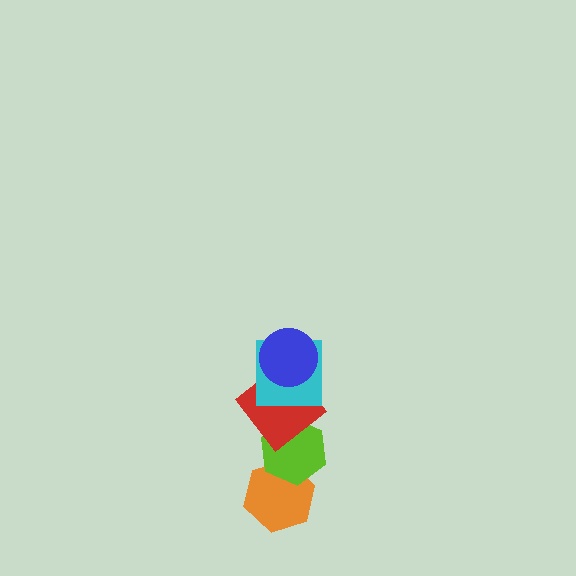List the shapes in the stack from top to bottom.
From top to bottom: the blue circle, the cyan square, the red diamond, the lime hexagon, the orange hexagon.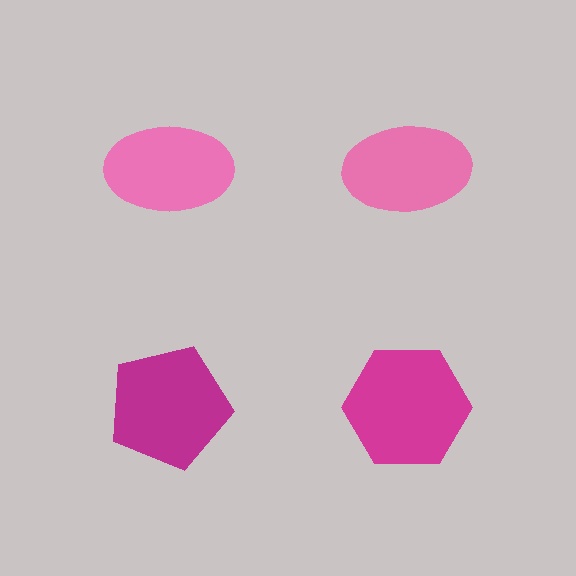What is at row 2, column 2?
A magenta hexagon.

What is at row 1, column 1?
A pink ellipse.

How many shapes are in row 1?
2 shapes.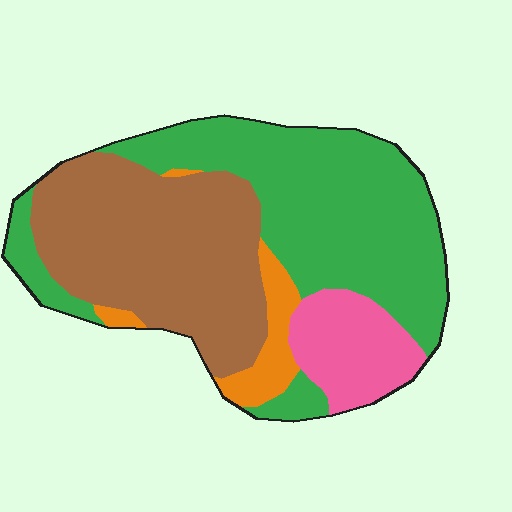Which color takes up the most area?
Green, at roughly 45%.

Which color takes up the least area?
Orange, at roughly 5%.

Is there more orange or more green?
Green.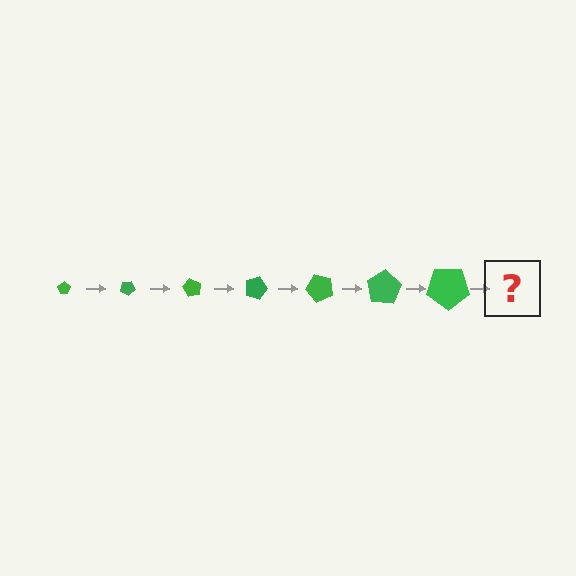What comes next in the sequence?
The next element should be a pentagon, larger than the previous one and rotated 210 degrees from the start.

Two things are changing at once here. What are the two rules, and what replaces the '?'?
The two rules are that the pentagon grows larger each step and it rotates 30 degrees each step. The '?' should be a pentagon, larger than the previous one and rotated 210 degrees from the start.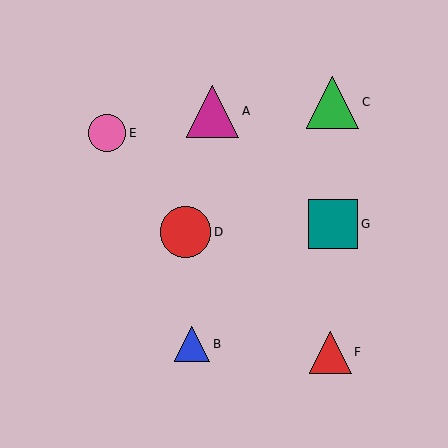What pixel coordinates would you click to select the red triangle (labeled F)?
Click at (331, 352) to select the red triangle F.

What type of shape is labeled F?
Shape F is a red triangle.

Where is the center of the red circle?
The center of the red circle is at (186, 232).